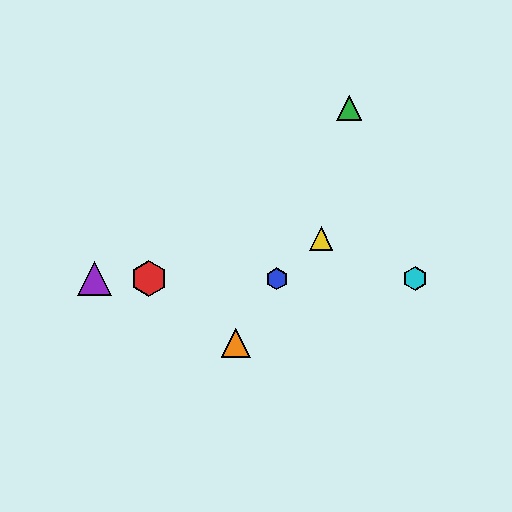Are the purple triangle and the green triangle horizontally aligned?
No, the purple triangle is at y≈279 and the green triangle is at y≈108.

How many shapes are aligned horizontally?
4 shapes (the red hexagon, the blue hexagon, the purple triangle, the cyan hexagon) are aligned horizontally.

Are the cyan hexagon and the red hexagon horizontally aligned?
Yes, both are at y≈279.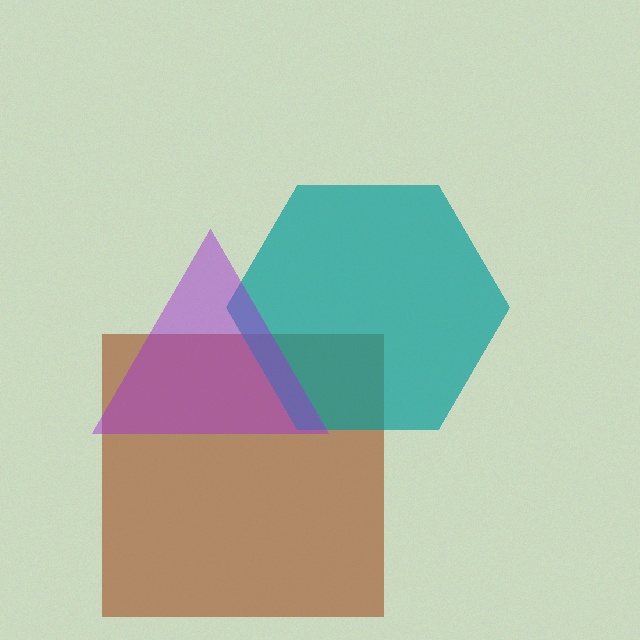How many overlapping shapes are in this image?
There are 3 overlapping shapes in the image.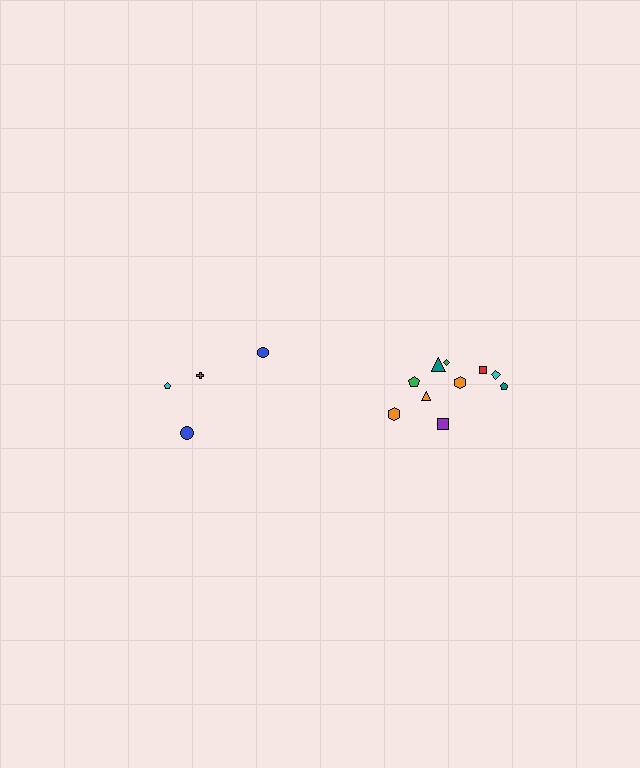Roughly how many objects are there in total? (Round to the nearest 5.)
Roughly 15 objects in total.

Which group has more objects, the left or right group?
The right group.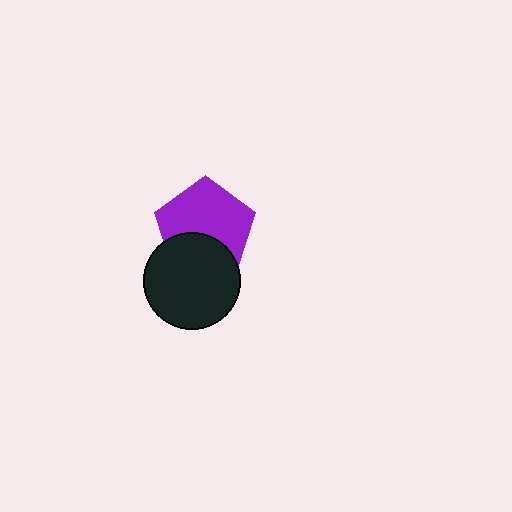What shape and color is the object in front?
The object in front is a black circle.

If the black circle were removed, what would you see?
You would see the complete purple pentagon.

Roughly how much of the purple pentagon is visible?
Most of it is visible (roughly 66%).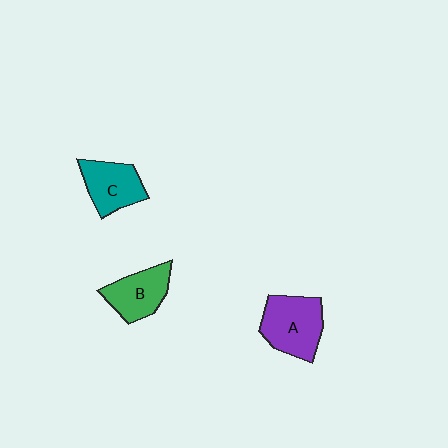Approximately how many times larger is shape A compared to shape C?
Approximately 1.2 times.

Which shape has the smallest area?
Shape B (green).